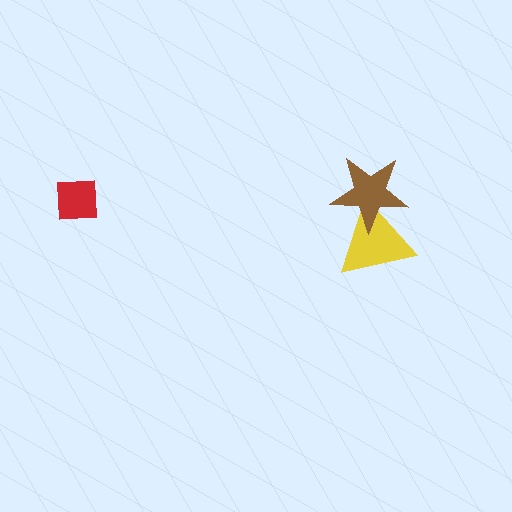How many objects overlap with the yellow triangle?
1 object overlaps with the yellow triangle.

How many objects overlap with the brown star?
1 object overlaps with the brown star.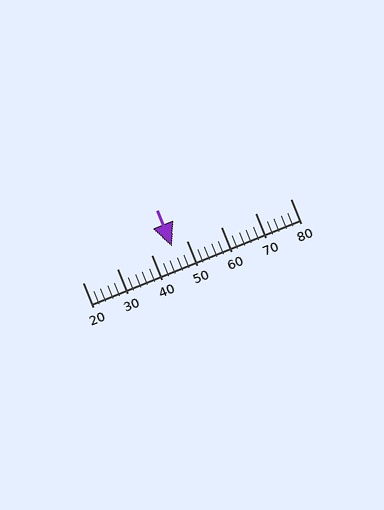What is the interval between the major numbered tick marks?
The major tick marks are spaced 10 units apart.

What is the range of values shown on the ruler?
The ruler shows values from 20 to 80.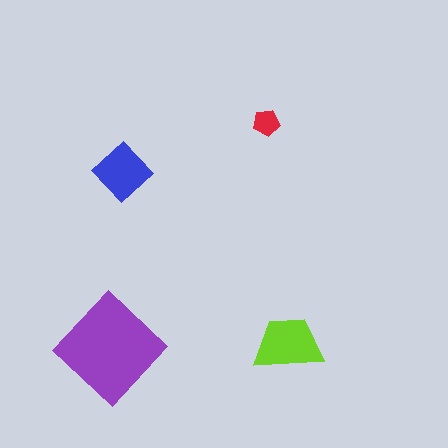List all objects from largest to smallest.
The purple diamond, the lime trapezoid, the blue diamond, the red pentagon.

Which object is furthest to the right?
The lime trapezoid is rightmost.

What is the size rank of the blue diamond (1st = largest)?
3rd.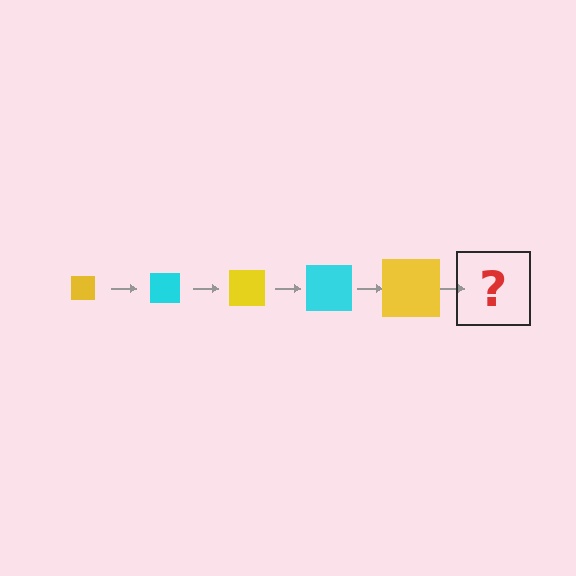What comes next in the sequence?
The next element should be a cyan square, larger than the previous one.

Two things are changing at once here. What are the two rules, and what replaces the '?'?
The two rules are that the square grows larger each step and the color cycles through yellow and cyan. The '?' should be a cyan square, larger than the previous one.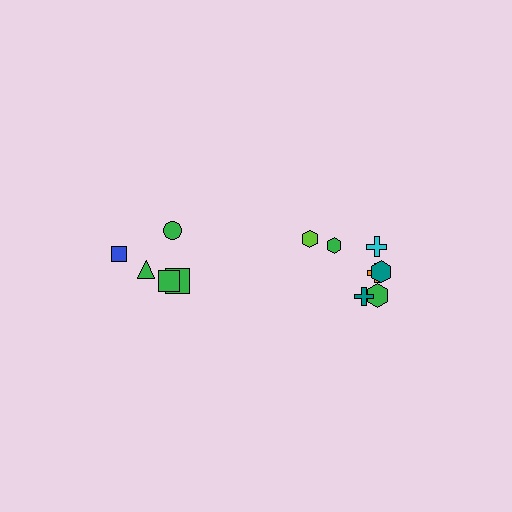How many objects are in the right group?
There are 7 objects.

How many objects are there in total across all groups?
There are 12 objects.